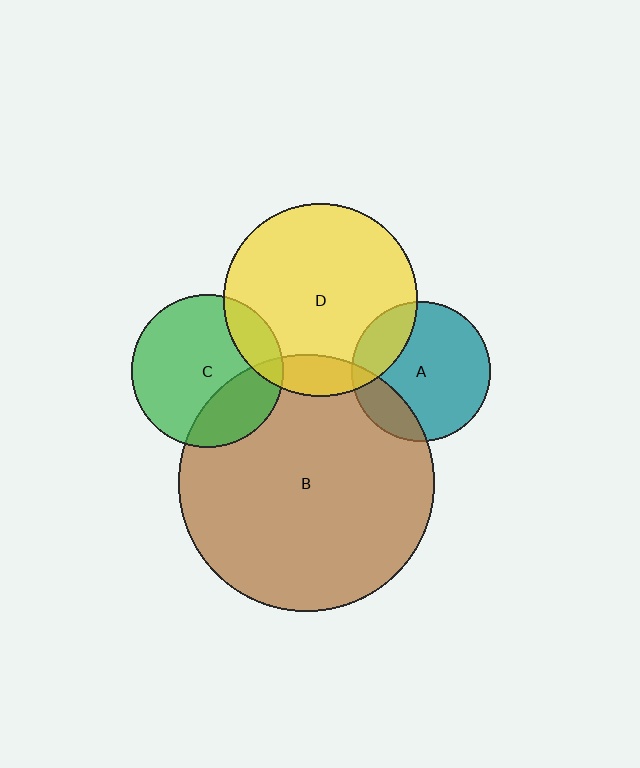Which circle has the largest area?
Circle B (brown).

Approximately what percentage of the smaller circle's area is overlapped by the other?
Approximately 15%.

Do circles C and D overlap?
Yes.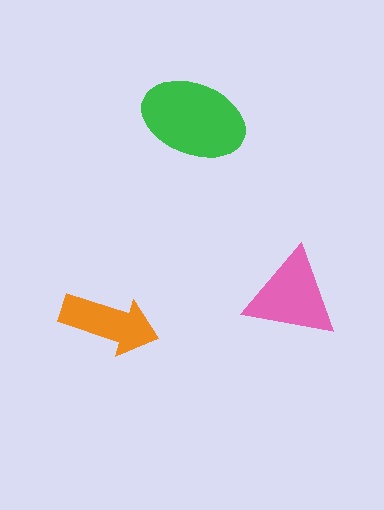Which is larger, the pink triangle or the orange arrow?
The pink triangle.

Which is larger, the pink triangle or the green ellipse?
The green ellipse.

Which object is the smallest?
The orange arrow.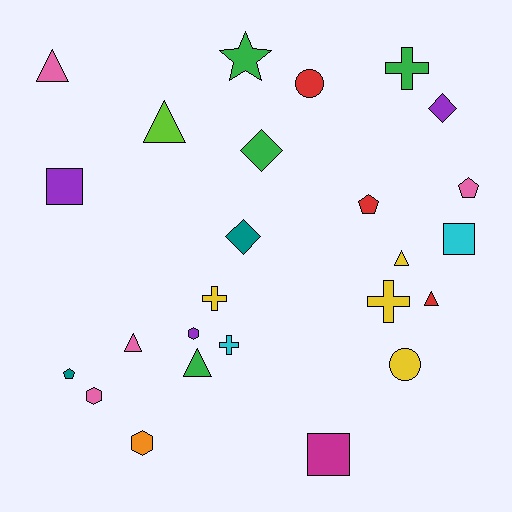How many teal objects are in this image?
There are 2 teal objects.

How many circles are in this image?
There are 2 circles.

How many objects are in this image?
There are 25 objects.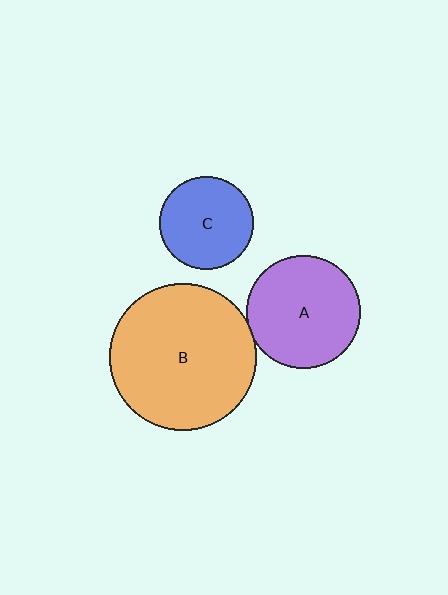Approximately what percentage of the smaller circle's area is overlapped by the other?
Approximately 5%.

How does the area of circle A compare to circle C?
Approximately 1.5 times.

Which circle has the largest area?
Circle B (orange).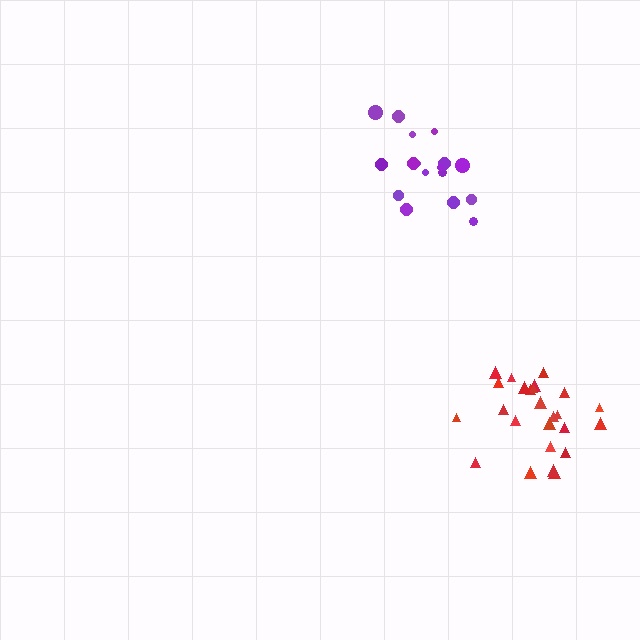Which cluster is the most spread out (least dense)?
Purple.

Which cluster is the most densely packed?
Red.